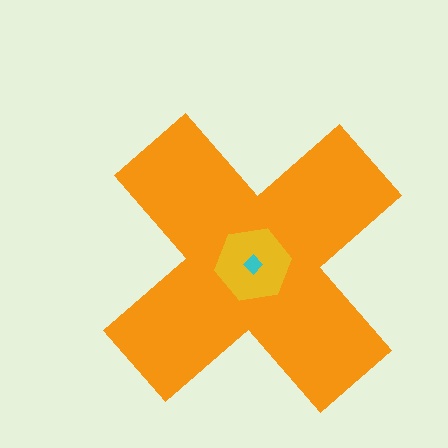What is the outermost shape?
The orange cross.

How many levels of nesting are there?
3.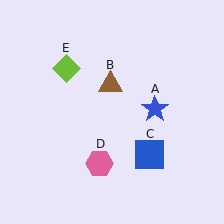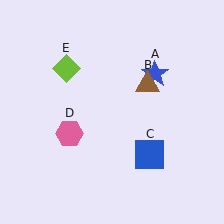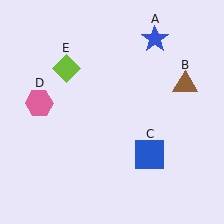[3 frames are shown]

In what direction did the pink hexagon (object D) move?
The pink hexagon (object D) moved up and to the left.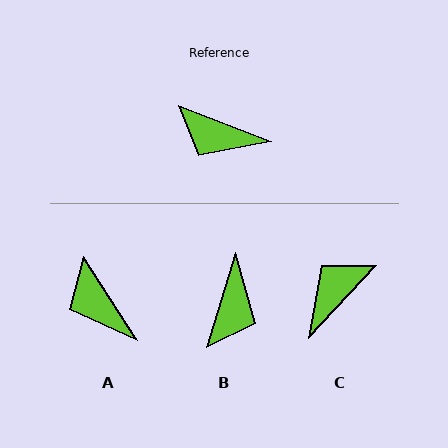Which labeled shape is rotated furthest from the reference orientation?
C, about 111 degrees away.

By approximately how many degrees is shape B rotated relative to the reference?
Approximately 94 degrees counter-clockwise.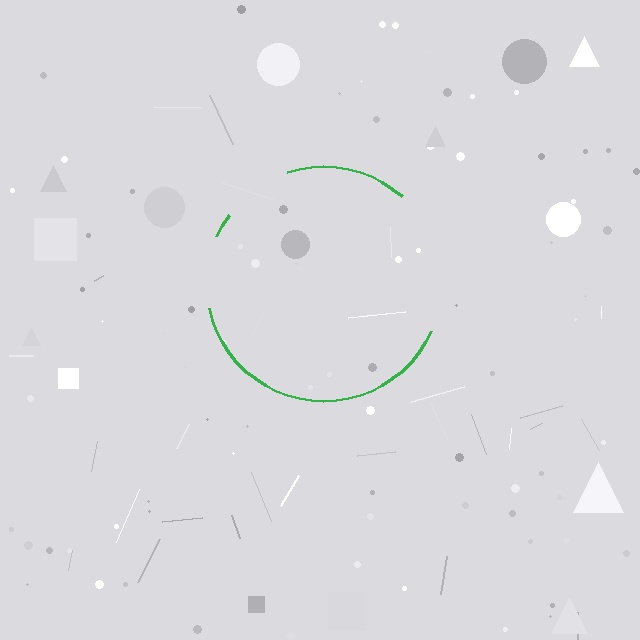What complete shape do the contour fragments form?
The contour fragments form a circle.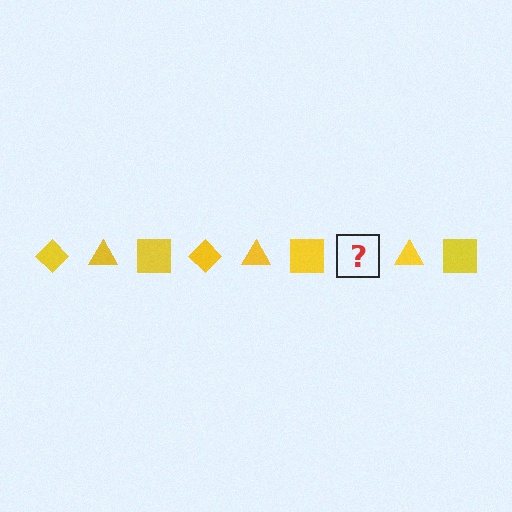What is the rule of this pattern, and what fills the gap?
The rule is that the pattern cycles through diamond, triangle, square shapes in yellow. The gap should be filled with a yellow diamond.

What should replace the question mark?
The question mark should be replaced with a yellow diamond.